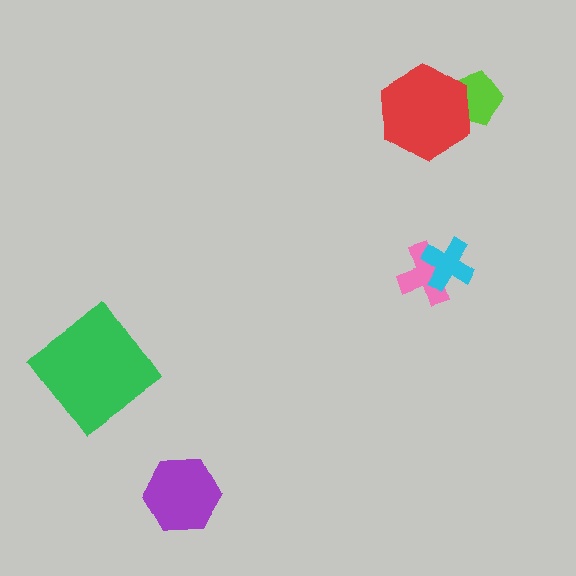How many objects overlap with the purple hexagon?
0 objects overlap with the purple hexagon.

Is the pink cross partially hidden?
Yes, it is partially covered by another shape.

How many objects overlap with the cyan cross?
1 object overlaps with the cyan cross.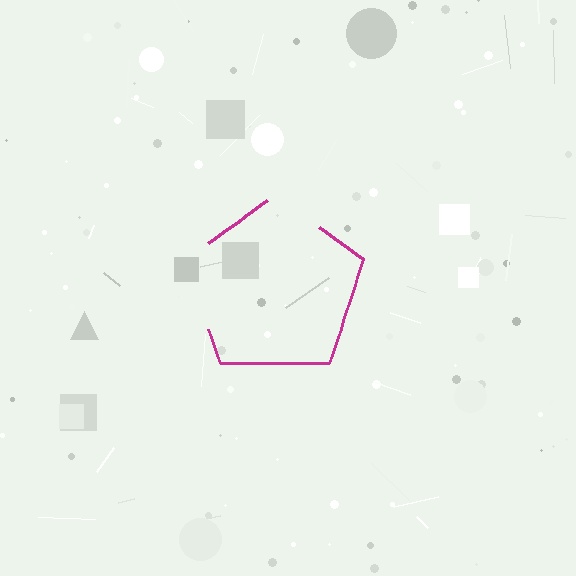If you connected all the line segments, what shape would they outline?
They would outline a pentagon.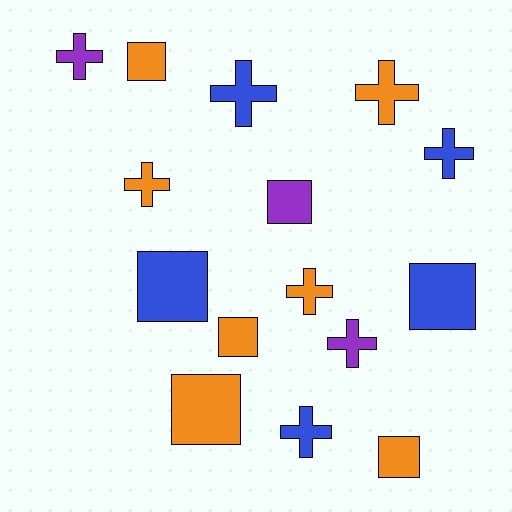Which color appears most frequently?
Orange, with 7 objects.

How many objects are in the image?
There are 15 objects.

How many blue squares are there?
There are 2 blue squares.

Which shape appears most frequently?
Cross, with 8 objects.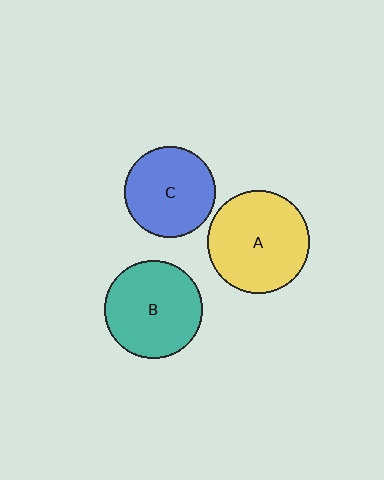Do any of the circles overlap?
No, none of the circles overlap.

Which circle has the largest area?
Circle A (yellow).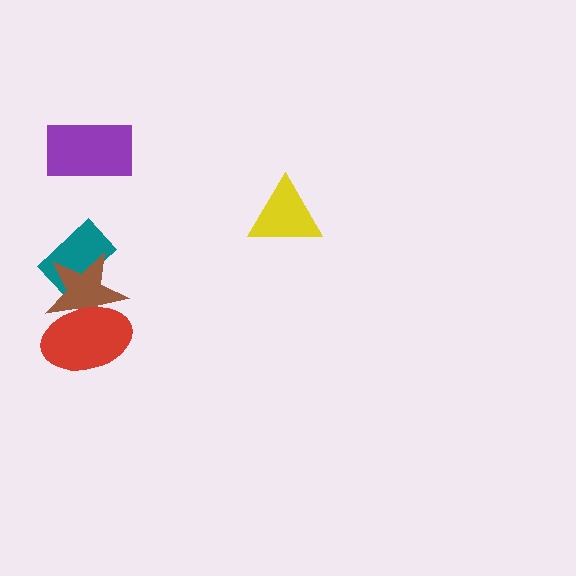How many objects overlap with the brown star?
2 objects overlap with the brown star.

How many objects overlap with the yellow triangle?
0 objects overlap with the yellow triangle.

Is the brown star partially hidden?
Yes, it is partially covered by another shape.